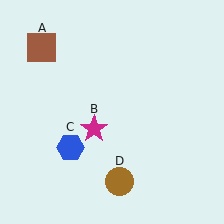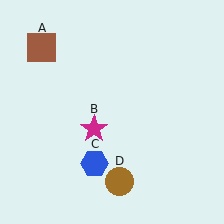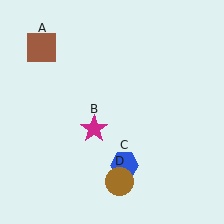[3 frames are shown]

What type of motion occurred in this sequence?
The blue hexagon (object C) rotated counterclockwise around the center of the scene.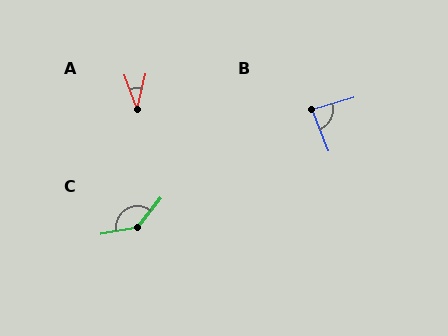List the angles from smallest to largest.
A (34°), B (85°), C (139°).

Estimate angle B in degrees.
Approximately 85 degrees.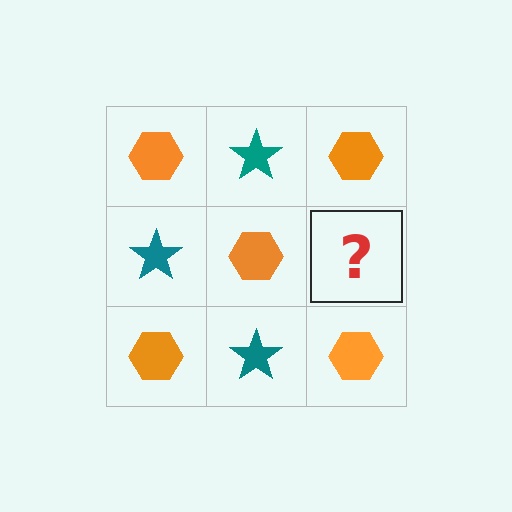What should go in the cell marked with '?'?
The missing cell should contain a teal star.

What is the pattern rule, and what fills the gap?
The rule is that it alternates orange hexagon and teal star in a checkerboard pattern. The gap should be filled with a teal star.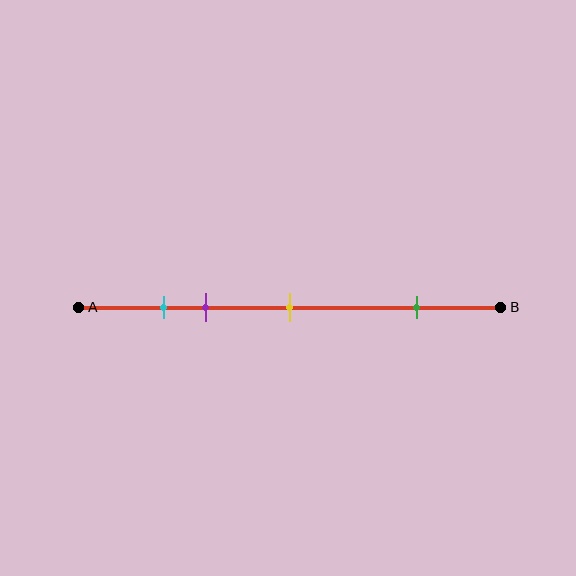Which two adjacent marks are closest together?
The cyan and purple marks are the closest adjacent pair.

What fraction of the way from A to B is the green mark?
The green mark is approximately 80% (0.8) of the way from A to B.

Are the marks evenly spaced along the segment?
No, the marks are not evenly spaced.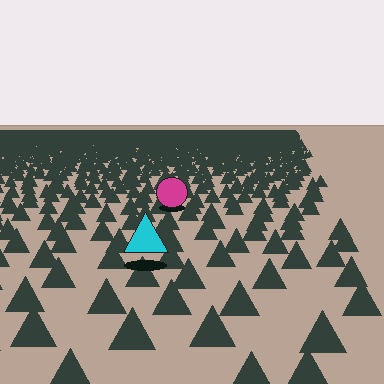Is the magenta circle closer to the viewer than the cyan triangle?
No. The cyan triangle is closer — you can tell from the texture gradient: the ground texture is coarser near it.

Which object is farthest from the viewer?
The magenta circle is farthest from the viewer. It appears smaller and the ground texture around it is denser.